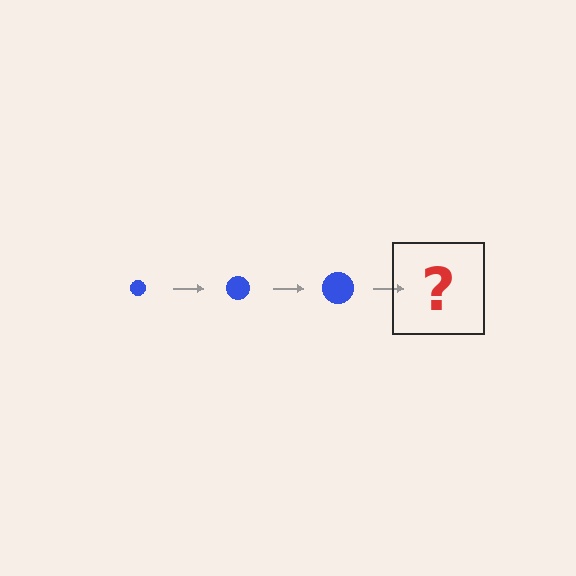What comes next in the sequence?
The next element should be a blue circle, larger than the previous one.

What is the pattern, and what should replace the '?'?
The pattern is that the circle gets progressively larger each step. The '?' should be a blue circle, larger than the previous one.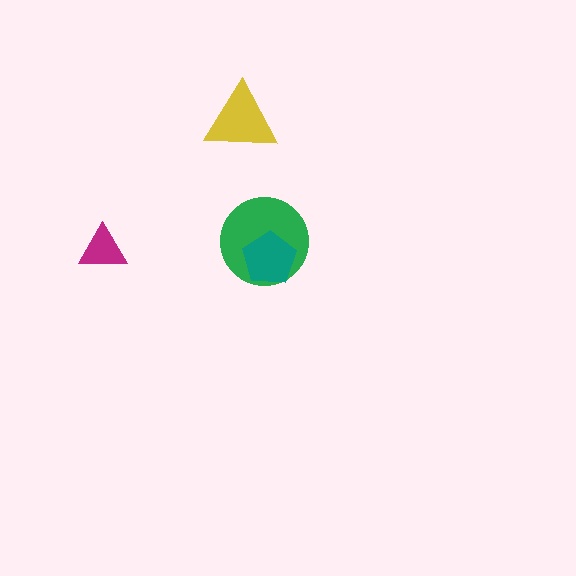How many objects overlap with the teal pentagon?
1 object overlaps with the teal pentagon.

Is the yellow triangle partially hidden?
No, no other shape covers it.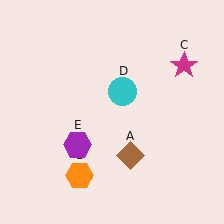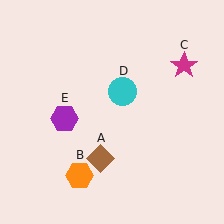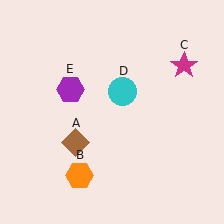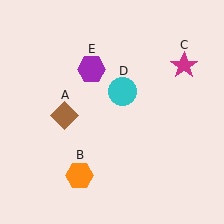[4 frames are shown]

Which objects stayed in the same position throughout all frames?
Orange hexagon (object B) and magenta star (object C) and cyan circle (object D) remained stationary.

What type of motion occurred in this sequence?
The brown diamond (object A), purple hexagon (object E) rotated clockwise around the center of the scene.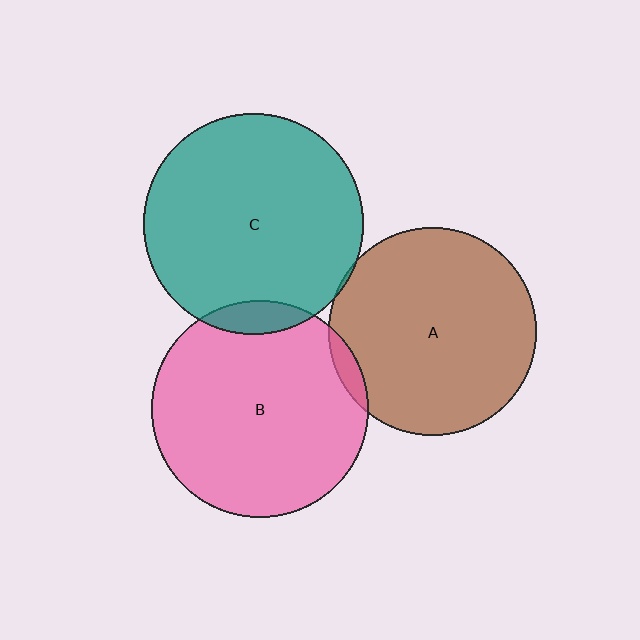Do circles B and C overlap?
Yes.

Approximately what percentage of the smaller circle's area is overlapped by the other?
Approximately 5%.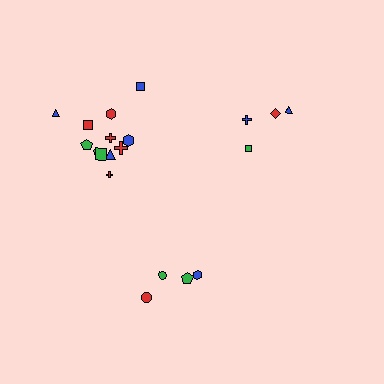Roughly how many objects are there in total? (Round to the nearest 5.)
Roughly 20 objects in total.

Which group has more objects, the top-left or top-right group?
The top-left group.